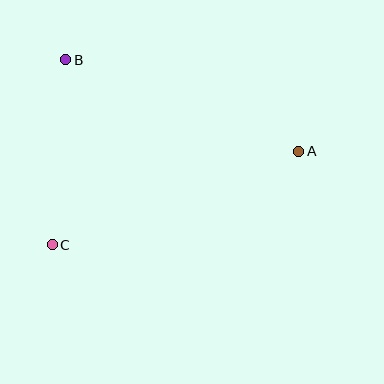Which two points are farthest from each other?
Points A and C are farthest from each other.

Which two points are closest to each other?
Points B and C are closest to each other.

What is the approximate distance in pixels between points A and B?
The distance between A and B is approximately 251 pixels.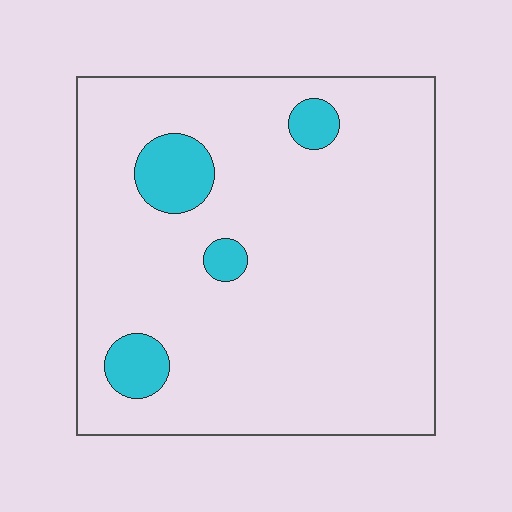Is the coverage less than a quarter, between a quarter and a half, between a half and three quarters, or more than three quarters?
Less than a quarter.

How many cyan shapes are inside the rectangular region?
4.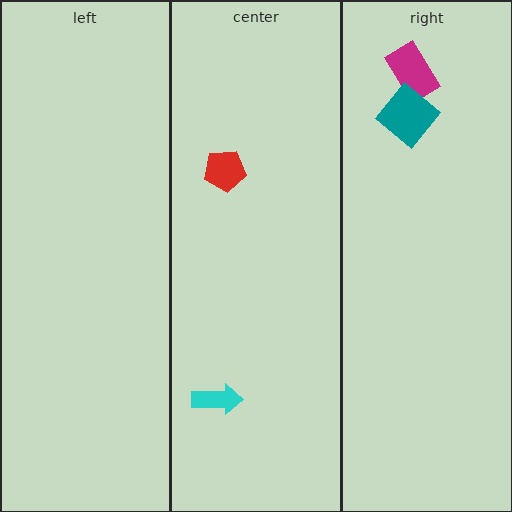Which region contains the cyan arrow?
The center region.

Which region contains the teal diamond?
The right region.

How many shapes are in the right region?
2.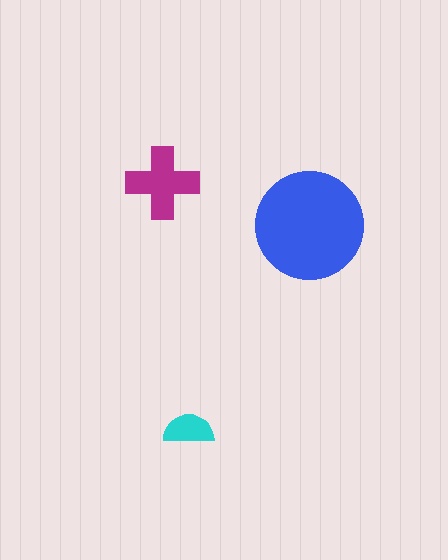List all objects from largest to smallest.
The blue circle, the magenta cross, the cyan semicircle.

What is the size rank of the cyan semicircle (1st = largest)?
3rd.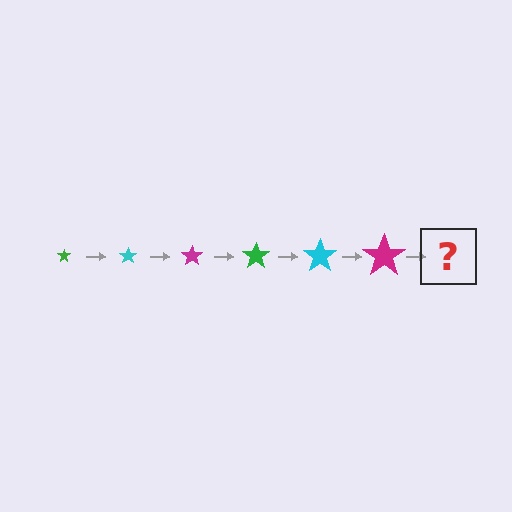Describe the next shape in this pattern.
It should be a green star, larger than the previous one.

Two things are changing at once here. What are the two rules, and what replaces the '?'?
The two rules are that the star grows larger each step and the color cycles through green, cyan, and magenta. The '?' should be a green star, larger than the previous one.